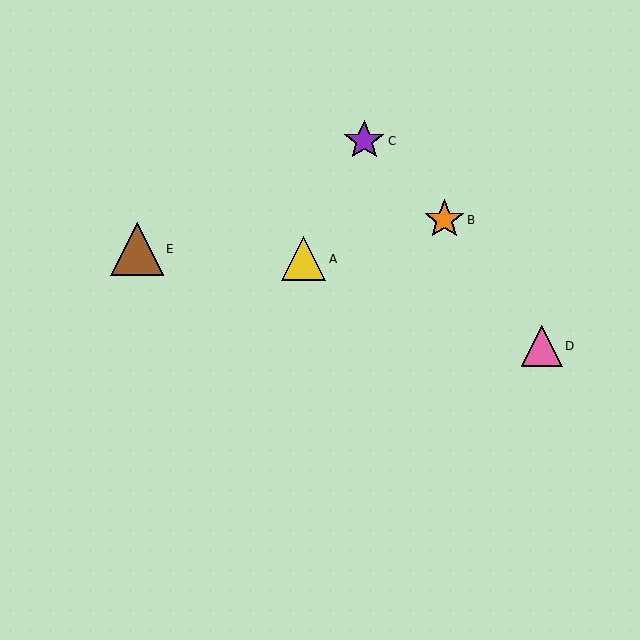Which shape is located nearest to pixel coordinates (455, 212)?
The orange star (labeled B) at (444, 220) is nearest to that location.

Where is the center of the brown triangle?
The center of the brown triangle is at (137, 249).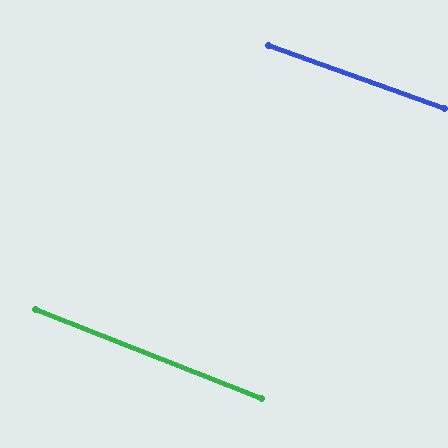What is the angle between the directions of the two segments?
Approximately 2 degrees.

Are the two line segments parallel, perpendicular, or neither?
Parallel — their directions differ by only 1.6°.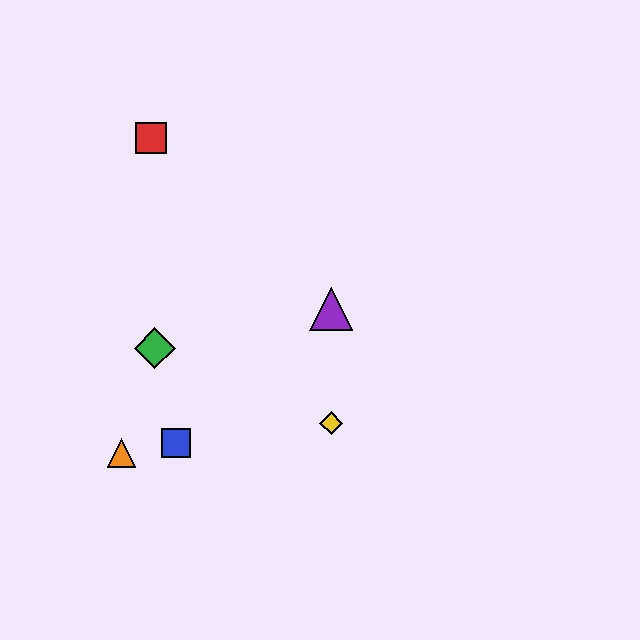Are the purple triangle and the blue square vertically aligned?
No, the purple triangle is at x≈331 and the blue square is at x≈176.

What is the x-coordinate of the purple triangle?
The purple triangle is at x≈331.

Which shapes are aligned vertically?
The yellow diamond, the purple triangle are aligned vertically.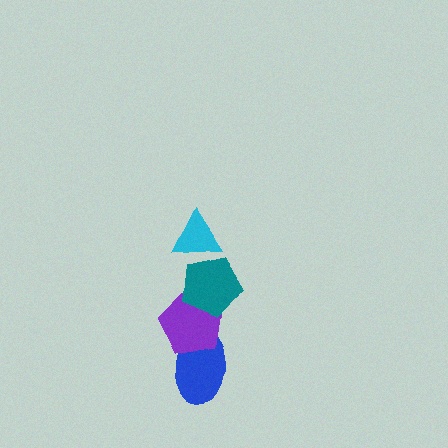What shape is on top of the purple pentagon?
The teal pentagon is on top of the purple pentagon.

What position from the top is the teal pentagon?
The teal pentagon is 2nd from the top.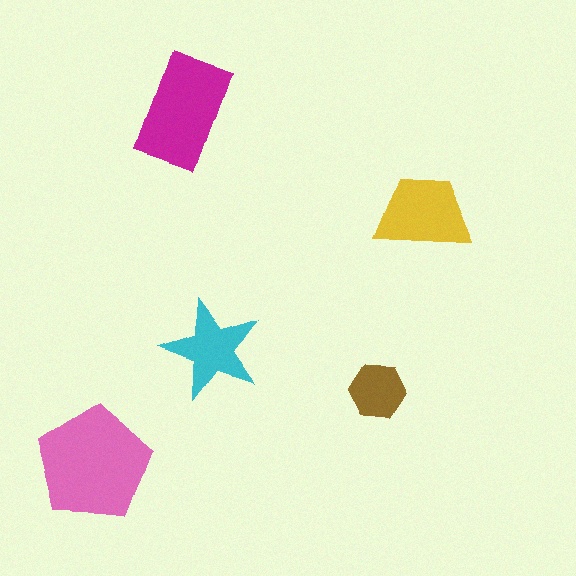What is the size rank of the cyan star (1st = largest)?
4th.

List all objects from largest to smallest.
The pink pentagon, the magenta rectangle, the yellow trapezoid, the cyan star, the brown hexagon.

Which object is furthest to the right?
The yellow trapezoid is rightmost.